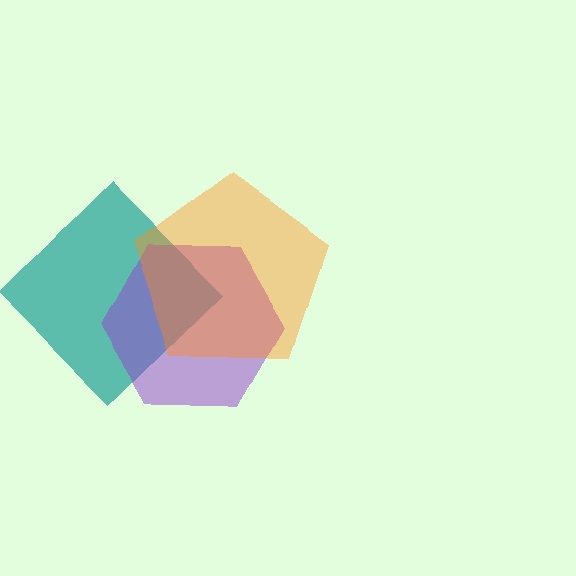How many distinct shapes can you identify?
There are 3 distinct shapes: a teal diamond, a purple hexagon, an orange pentagon.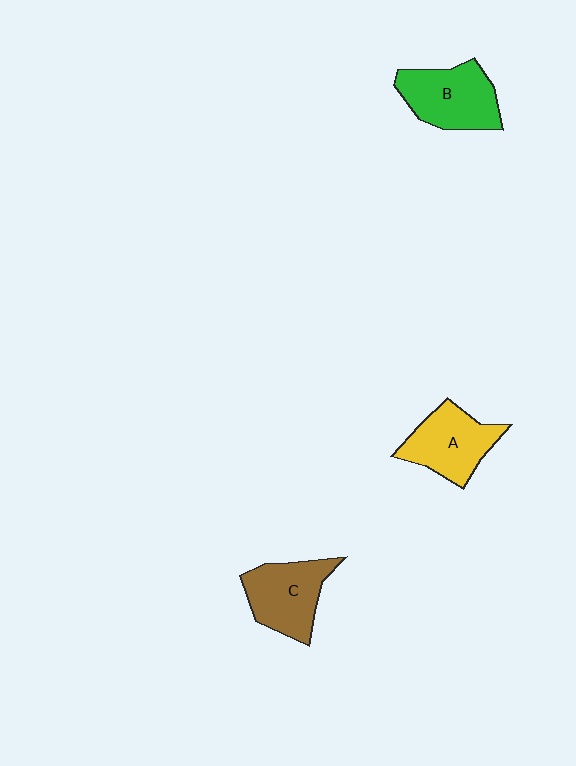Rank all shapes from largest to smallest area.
From largest to smallest: B (green), C (brown), A (yellow).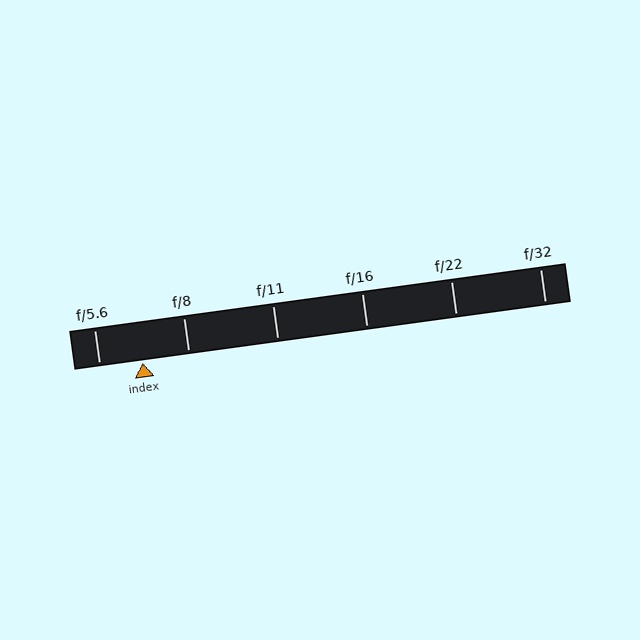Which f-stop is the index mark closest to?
The index mark is closest to f/5.6.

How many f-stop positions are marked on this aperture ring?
There are 6 f-stop positions marked.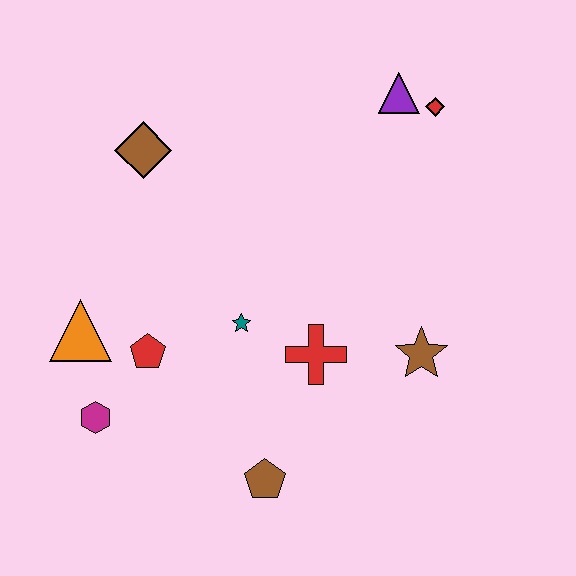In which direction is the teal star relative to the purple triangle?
The teal star is below the purple triangle.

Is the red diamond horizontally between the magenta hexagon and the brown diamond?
No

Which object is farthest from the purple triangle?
The magenta hexagon is farthest from the purple triangle.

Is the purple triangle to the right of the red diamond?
No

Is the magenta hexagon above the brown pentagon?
Yes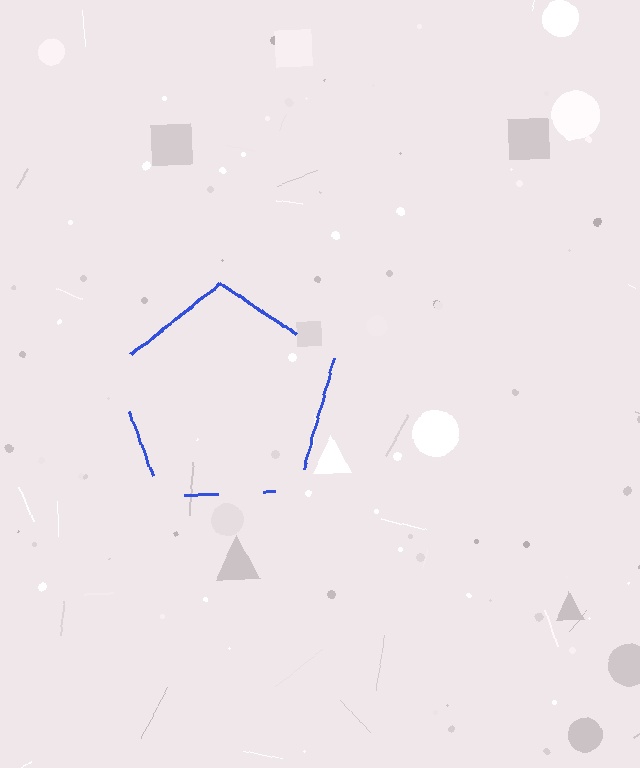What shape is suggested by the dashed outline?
The dashed outline suggests a pentagon.